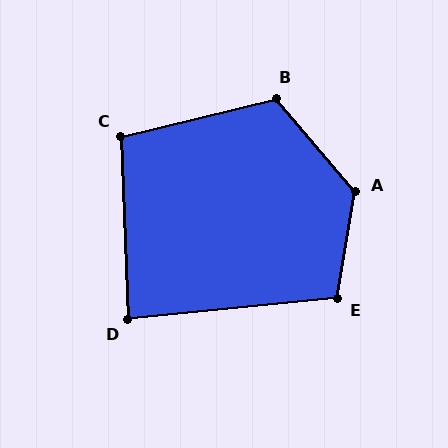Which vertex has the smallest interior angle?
D, at approximately 86 degrees.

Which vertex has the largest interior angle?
A, at approximately 130 degrees.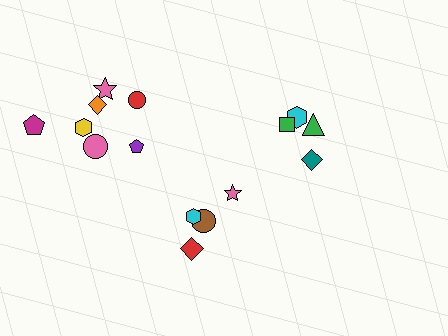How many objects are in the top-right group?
There are 4 objects.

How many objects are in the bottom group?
There are 4 objects.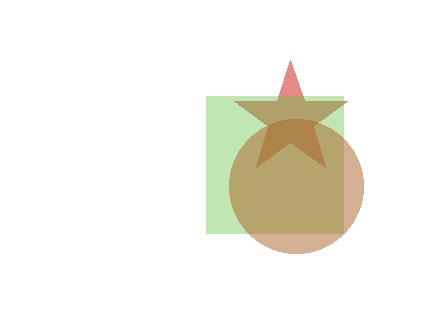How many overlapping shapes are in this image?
There are 3 overlapping shapes in the image.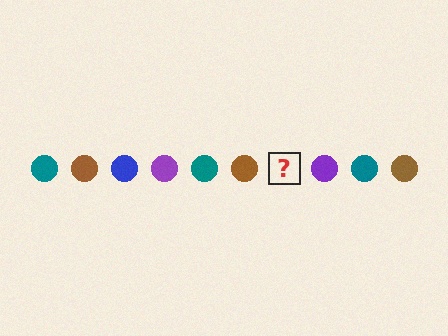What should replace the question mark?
The question mark should be replaced with a blue circle.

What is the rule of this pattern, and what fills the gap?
The rule is that the pattern cycles through teal, brown, blue, purple circles. The gap should be filled with a blue circle.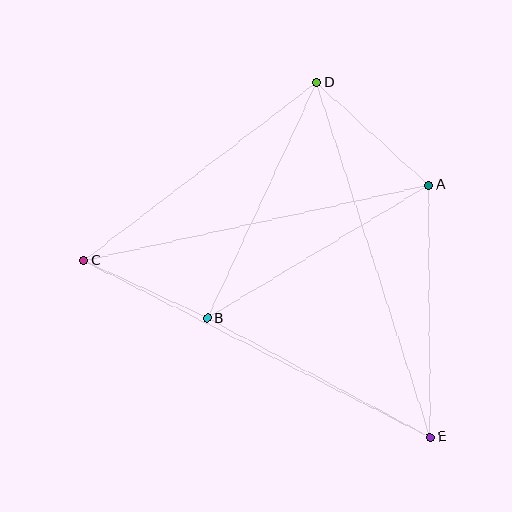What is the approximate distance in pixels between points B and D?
The distance between B and D is approximately 260 pixels.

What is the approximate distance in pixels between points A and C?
The distance between A and C is approximately 353 pixels.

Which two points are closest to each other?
Points B and C are closest to each other.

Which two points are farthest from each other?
Points C and E are farthest from each other.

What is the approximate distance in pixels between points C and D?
The distance between C and D is approximately 293 pixels.